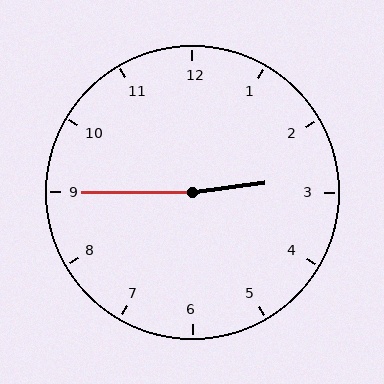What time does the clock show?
2:45.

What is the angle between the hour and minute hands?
Approximately 172 degrees.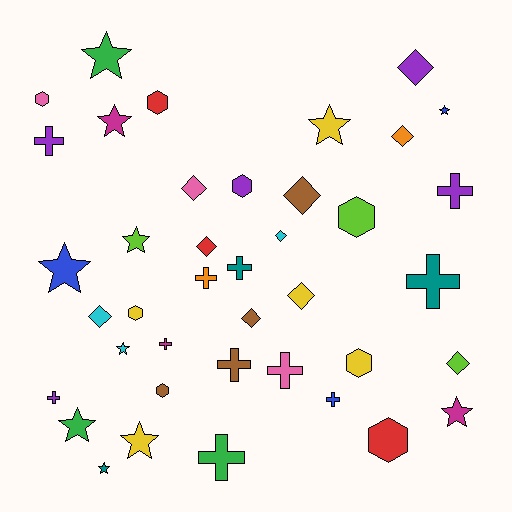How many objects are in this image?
There are 40 objects.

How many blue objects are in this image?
There are 3 blue objects.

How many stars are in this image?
There are 11 stars.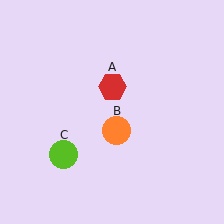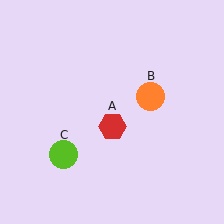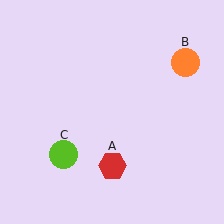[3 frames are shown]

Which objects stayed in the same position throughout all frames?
Lime circle (object C) remained stationary.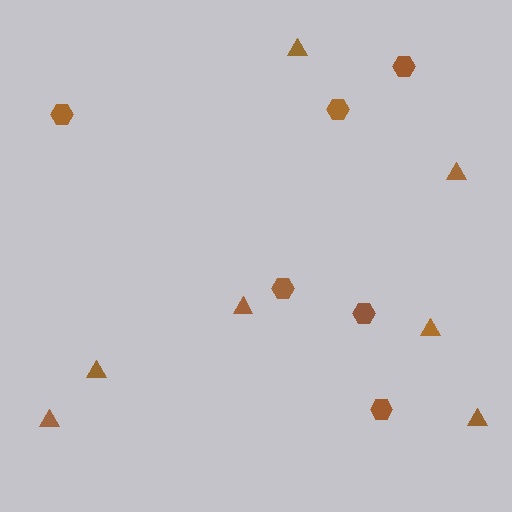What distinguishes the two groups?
There are 2 groups: one group of triangles (7) and one group of hexagons (6).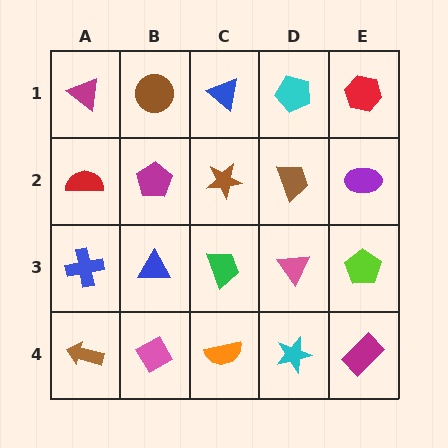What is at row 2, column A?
A red semicircle.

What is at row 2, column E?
A purple ellipse.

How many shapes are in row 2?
5 shapes.